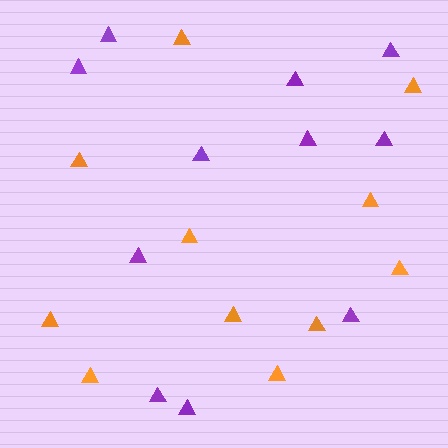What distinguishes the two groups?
There are 2 groups: one group of orange triangles (11) and one group of purple triangles (11).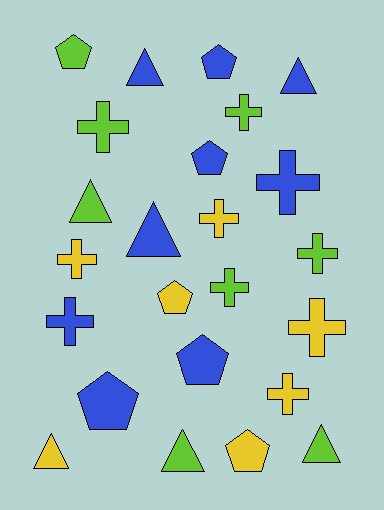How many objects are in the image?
There are 24 objects.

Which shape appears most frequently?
Cross, with 10 objects.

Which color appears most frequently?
Blue, with 9 objects.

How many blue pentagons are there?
There are 4 blue pentagons.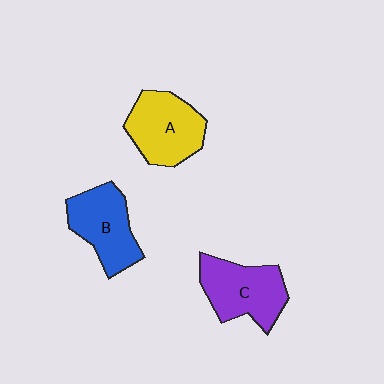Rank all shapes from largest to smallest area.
From largest to smallest: C (purple), A (yellow), B (blue).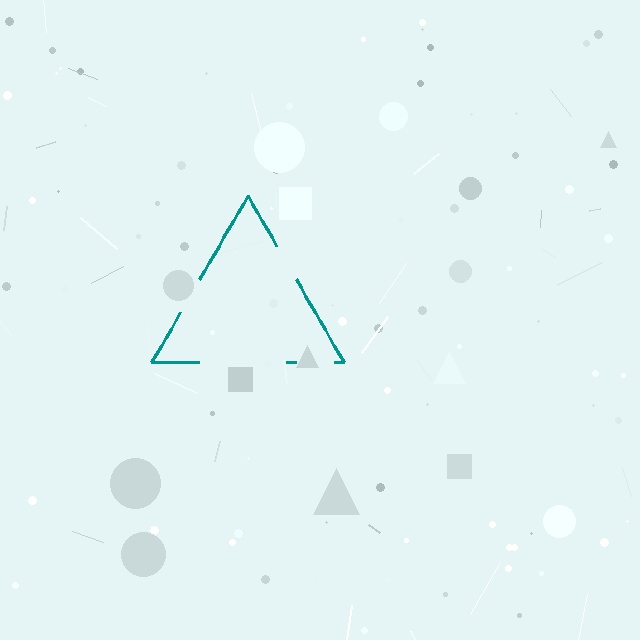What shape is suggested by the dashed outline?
The dashed outline suggests a triangle.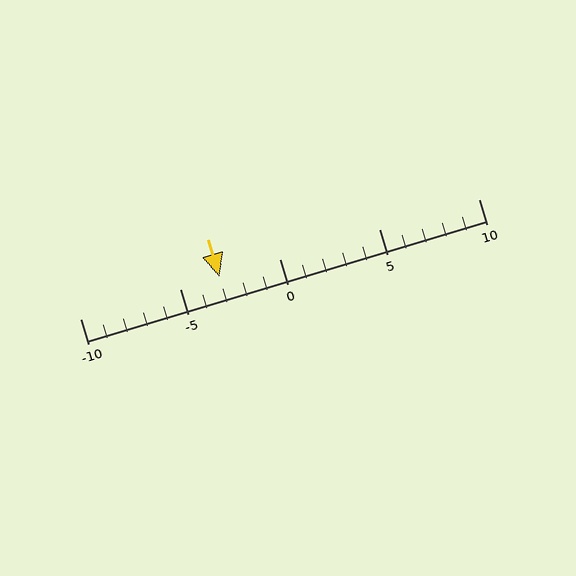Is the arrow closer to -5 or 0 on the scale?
The arrow is closer to -5.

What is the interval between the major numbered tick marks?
The major tick marks are spaced 5 units apart.